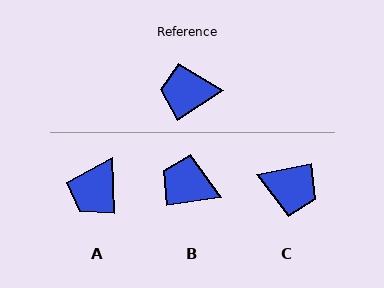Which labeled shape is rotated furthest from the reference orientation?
C, about 158 degrees away.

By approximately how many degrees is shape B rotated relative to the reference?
Approximately 24 degrees clockwise.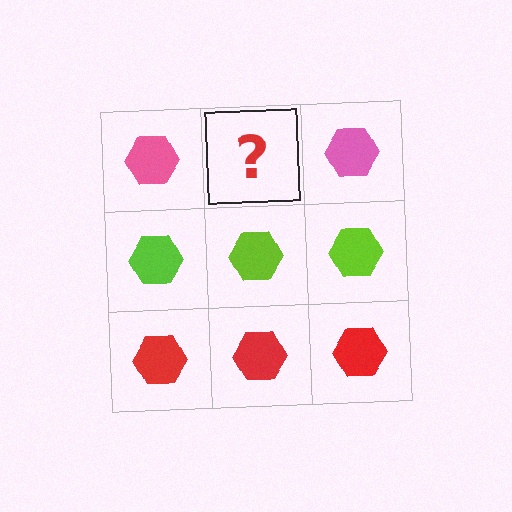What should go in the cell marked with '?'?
The missing cell should contain a pink hexagon.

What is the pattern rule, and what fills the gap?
The rule is that each row has a consistent color. The gap should be filled with a pink hexagon.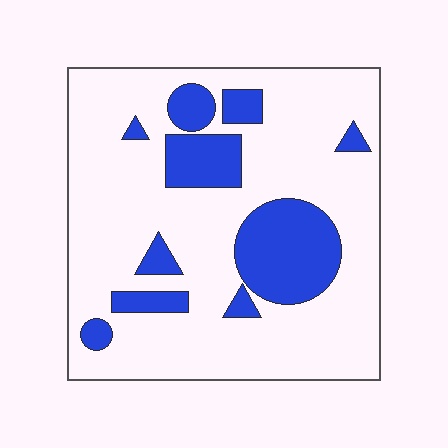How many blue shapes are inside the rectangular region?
10.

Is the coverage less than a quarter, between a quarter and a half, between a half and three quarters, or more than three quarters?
Less than a quarter.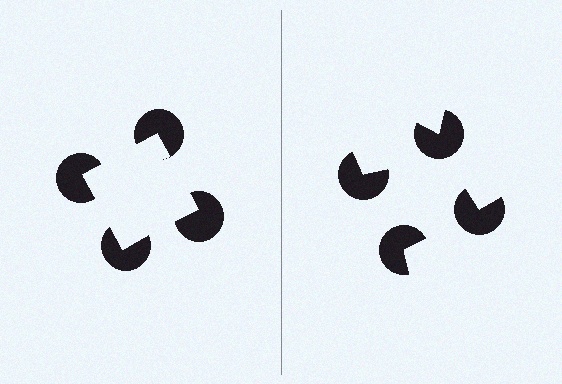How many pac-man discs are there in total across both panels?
8 — 4 on each side.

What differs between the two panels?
The pac-man discs are positioned identically on both sides; only the wedge orientations differ. On the left they align to a square; on the right they are misaligned.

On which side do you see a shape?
An illusory square appears on the left side. On the right side the wedge cuts are rotated, so no coherent shape forms.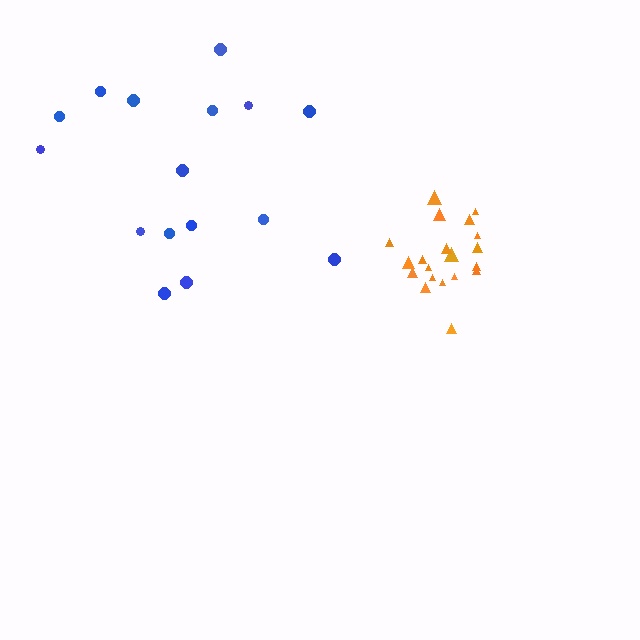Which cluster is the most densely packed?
Orange.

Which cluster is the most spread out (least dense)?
Blue.